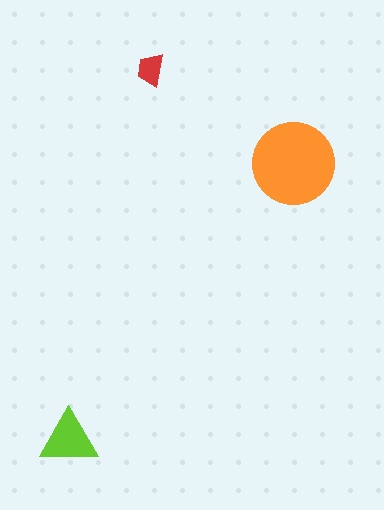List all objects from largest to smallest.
The orange circle, the lime triangle, the red trapezoid.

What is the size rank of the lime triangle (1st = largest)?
2nd.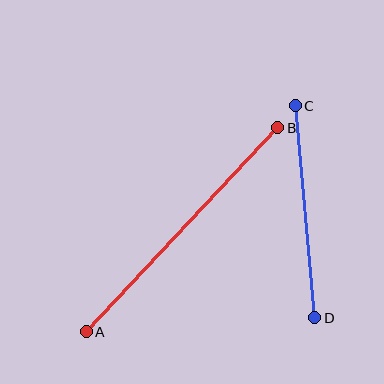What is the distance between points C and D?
The distance is approximately 213 pixels.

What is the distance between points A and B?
The distance is approximately 280 pixels.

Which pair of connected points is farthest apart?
Points A and B are farthest apart.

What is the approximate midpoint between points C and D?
The midpoint is at approximately (305, 212) pixels.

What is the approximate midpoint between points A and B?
The midpoint is at approximately (182, 230) pixels.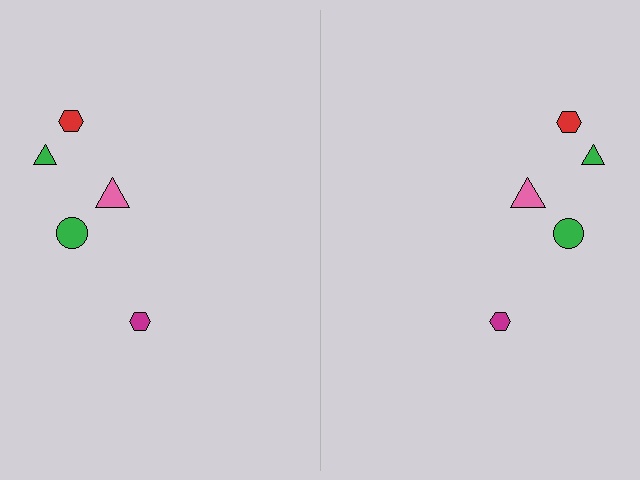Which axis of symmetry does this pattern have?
The pattern has a vertical axis of symmetry running through the center of the image.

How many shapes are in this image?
There are 10 shapes in this image.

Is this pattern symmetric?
Yes, this pattern has bilateral (reflection) symmetry.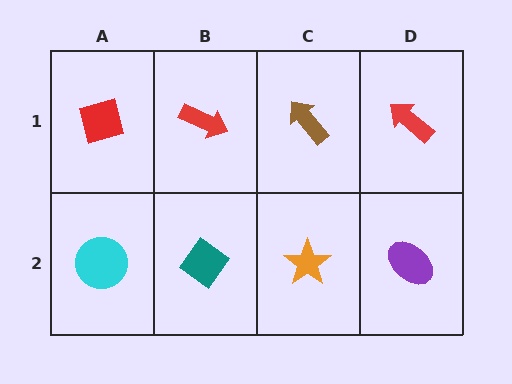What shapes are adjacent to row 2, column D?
A red arrow (row 1, column D), an orange star (row 2, column C).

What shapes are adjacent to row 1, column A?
A cyan circle (row 2, column A), a red arrow (row 1, column B).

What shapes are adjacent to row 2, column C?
A brown arrow (row 1, column C), a teal diamond (row 2, column B), a purple ellipse (row 2, column D).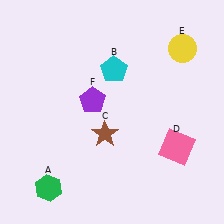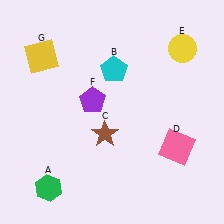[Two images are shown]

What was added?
A yellow square (G) was added in Image 2.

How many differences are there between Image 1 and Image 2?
There is 1 difference between the two images.